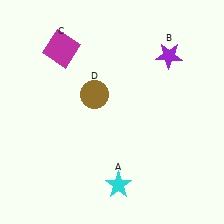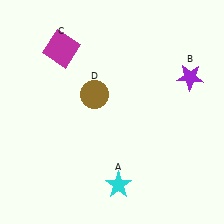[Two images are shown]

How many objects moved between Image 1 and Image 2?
1 object moved between the two images.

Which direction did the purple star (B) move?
The purple star (B) moved down.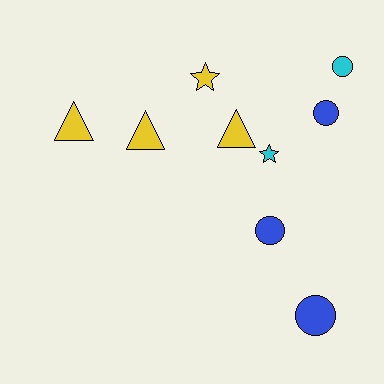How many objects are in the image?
There are 9 objects.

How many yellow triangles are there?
There are 3 yellow triangles.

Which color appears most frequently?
Yellow, with 4 objects.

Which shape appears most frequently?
Circle, with 4 objects.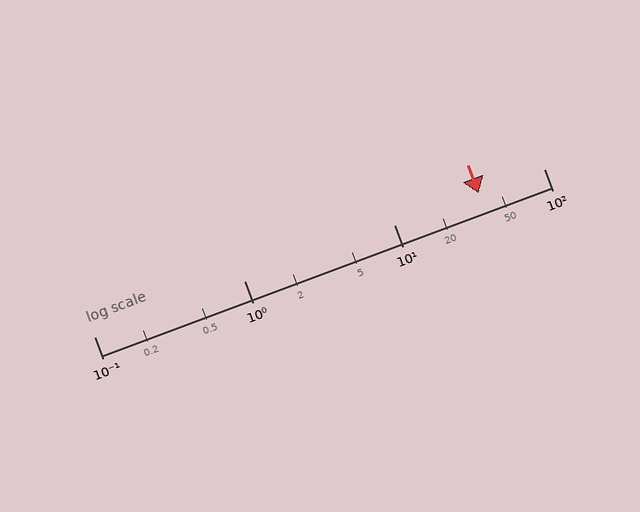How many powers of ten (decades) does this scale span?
The scale spans 3 decades, from 0.1 to 100.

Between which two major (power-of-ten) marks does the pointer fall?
The pointer is between 10 and 100.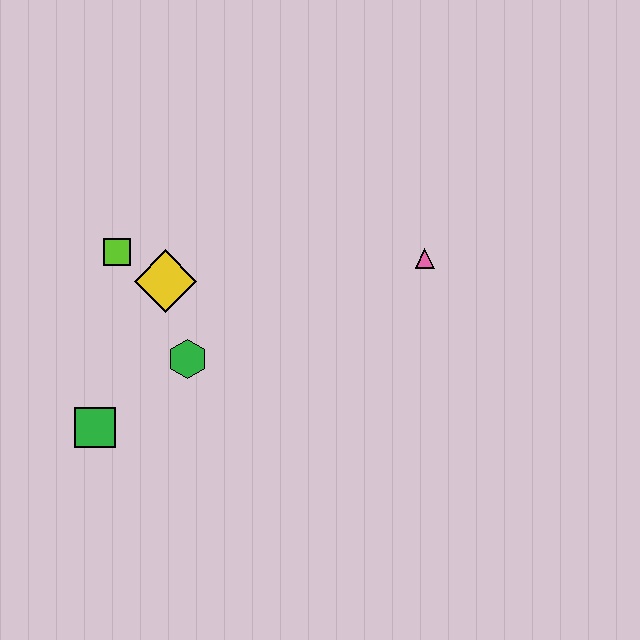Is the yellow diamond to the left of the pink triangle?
Yes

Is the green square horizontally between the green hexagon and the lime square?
No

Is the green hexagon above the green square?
Yes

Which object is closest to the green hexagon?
The yellow diamond is closest to the green hexagon.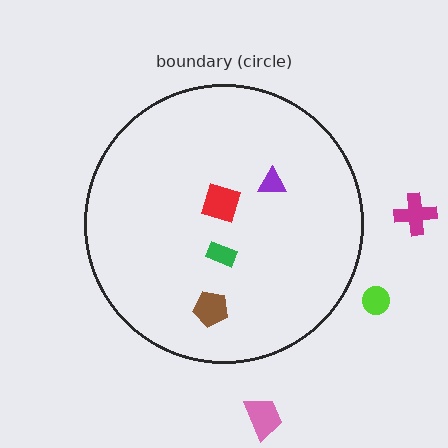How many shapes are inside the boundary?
4 inside, 3 outside.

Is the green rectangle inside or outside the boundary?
Inside.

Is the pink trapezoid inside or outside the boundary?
Outside.